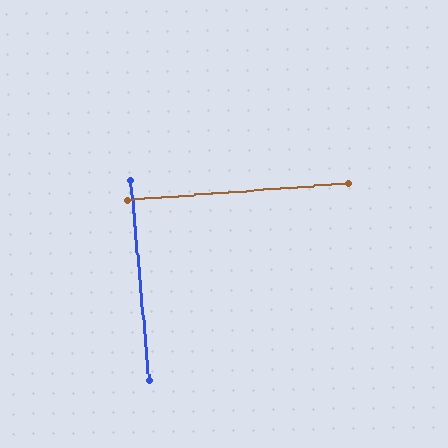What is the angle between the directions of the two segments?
Approximately 89 degrees.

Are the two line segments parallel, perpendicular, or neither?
Perpendicular — they meet at approximately 89°.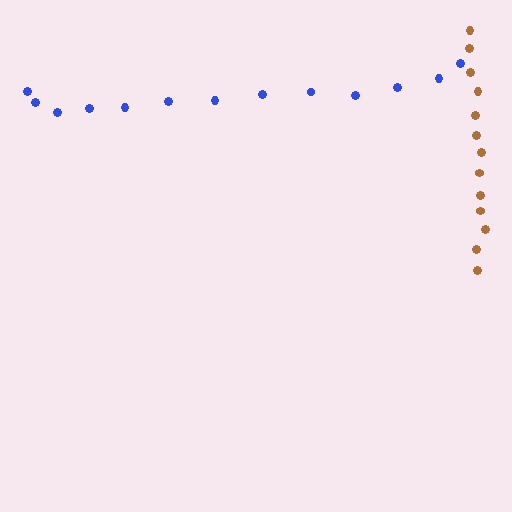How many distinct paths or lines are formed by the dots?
There are 2 distinct paths.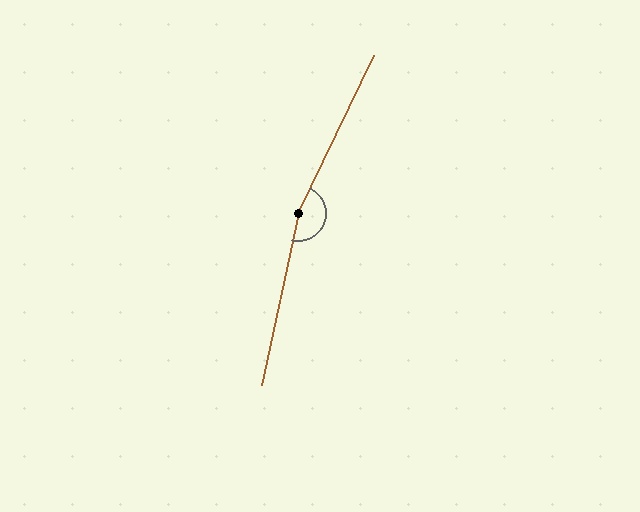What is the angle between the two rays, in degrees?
Approximately 166 degrees.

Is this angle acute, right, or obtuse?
It is obtuse.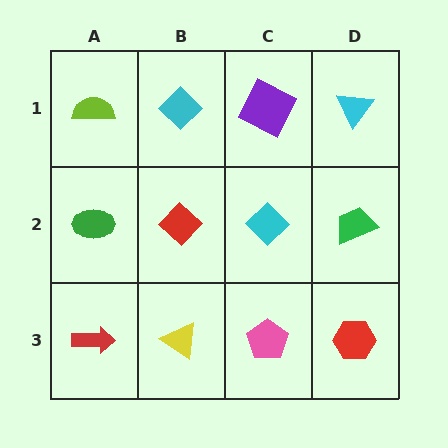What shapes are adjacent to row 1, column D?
A green trapezoid (row 2, column D), a purple square (row 1, column C).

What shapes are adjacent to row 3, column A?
A green ellipse (row 2, column A), a yellow triangle (row 3, column B).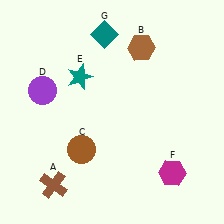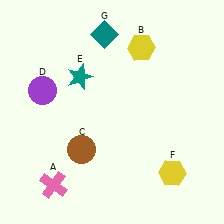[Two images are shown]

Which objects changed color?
A changed from brown to pink. B changed from brown to yellow. F changed from magenta to yellow.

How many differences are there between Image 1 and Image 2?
There are 3 differences between the two images.